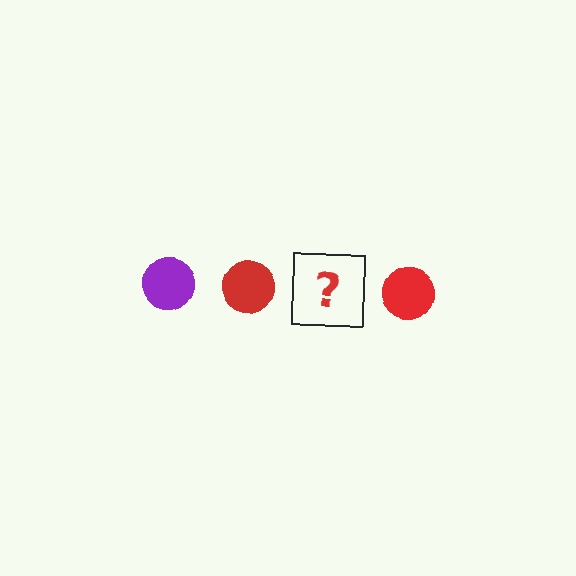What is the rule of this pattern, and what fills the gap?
The rule is that the pattern cycles through purple, red circles. The gap should be filled with a purple circle.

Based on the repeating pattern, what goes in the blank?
The blank should be a purple circle.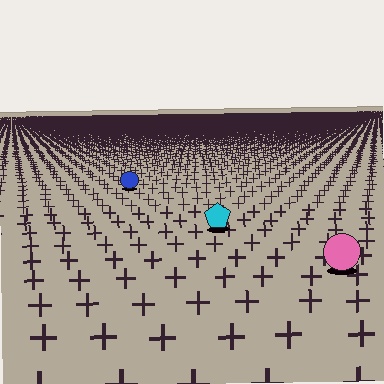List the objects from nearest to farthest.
From nearest to farthest: the pink circle, the cyan pentagon, the blue circle.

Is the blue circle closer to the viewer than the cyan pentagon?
No. The cyan pentagon is closer — you can tell from the texture gradient: the ground texture is coarser near it.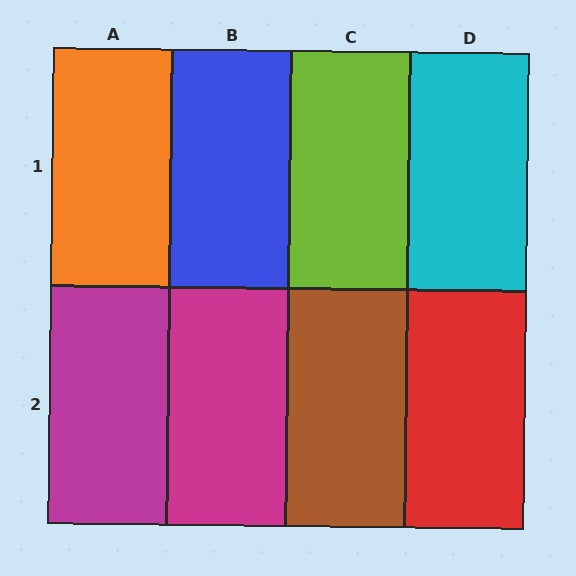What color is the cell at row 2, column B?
Magenta.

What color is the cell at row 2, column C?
Brown.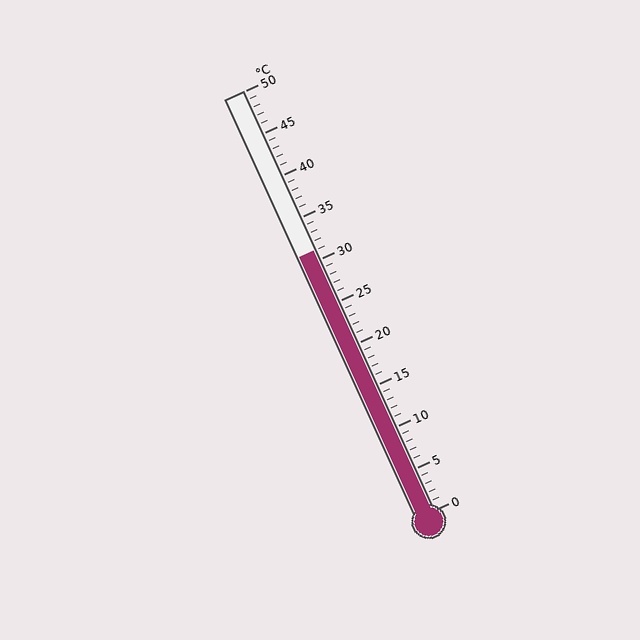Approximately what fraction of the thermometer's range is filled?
The thermometer is filled to approximately 60% of its range.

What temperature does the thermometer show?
The thermometer shows approximately 31°C.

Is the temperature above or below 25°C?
The temperature is above 25°C.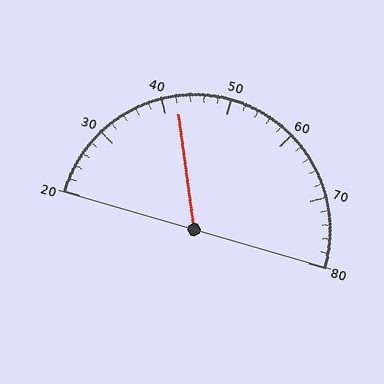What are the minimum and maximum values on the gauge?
The gauge ranges from 20 to 80.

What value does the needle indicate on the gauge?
The needle indicates approximately 42.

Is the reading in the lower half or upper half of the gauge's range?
The reading is in the lower half of the range (20 to 80).